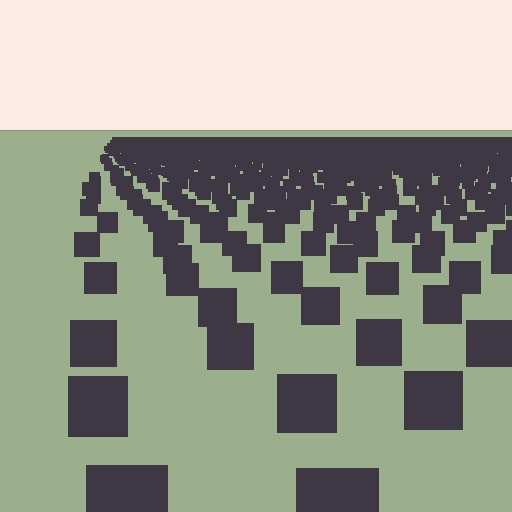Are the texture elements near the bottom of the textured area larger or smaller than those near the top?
Larger. Near the bottom, elements are closer to the viewer and appear at a bigger on-screen size.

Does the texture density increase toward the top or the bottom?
Density increases toward the top.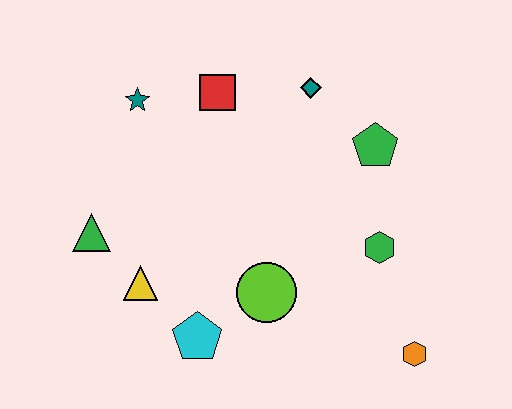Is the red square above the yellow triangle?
Yes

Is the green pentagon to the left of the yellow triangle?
No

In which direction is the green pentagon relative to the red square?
The green pentagon is to the right of the red square.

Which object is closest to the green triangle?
The yellow triangle is closest to the green triangle.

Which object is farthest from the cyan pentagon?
The teal diamond is farthest from the cyan pentagon.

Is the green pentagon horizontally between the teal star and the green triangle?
No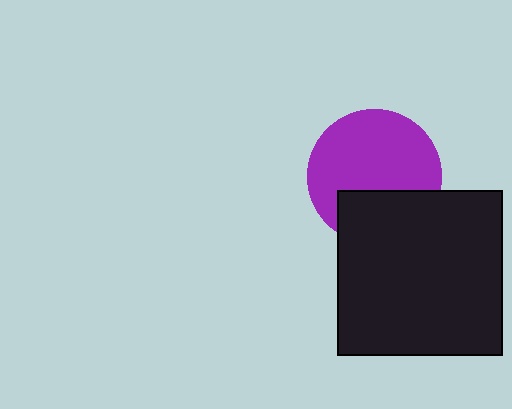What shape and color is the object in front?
The object in front is a black square.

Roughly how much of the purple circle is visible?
Most of it is visible (roughly 68%).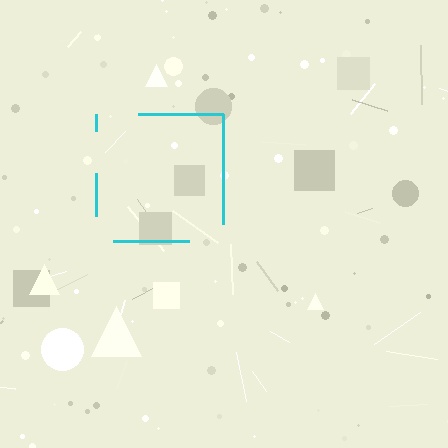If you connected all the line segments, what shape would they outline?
They would outline a square.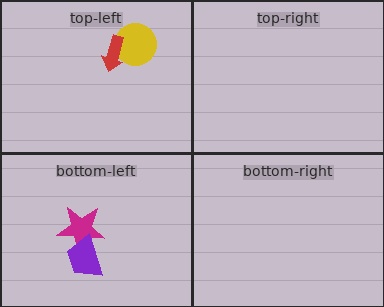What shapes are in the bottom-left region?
The magenta star, the purple trapezoid.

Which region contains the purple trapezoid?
The bottom-left region.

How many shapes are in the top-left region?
2.